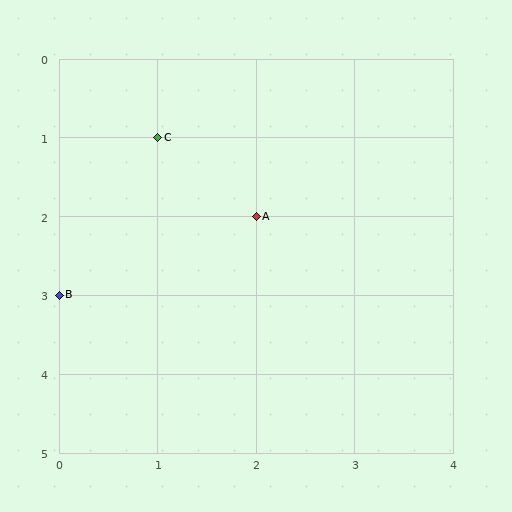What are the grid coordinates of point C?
Point C is at grid coordinates (1, 1).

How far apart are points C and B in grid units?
Points C and B are 1 column and 2 rows apart (about 2.2 grid units diagonally).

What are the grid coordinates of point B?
Point B is at grid coordinates (0, 3).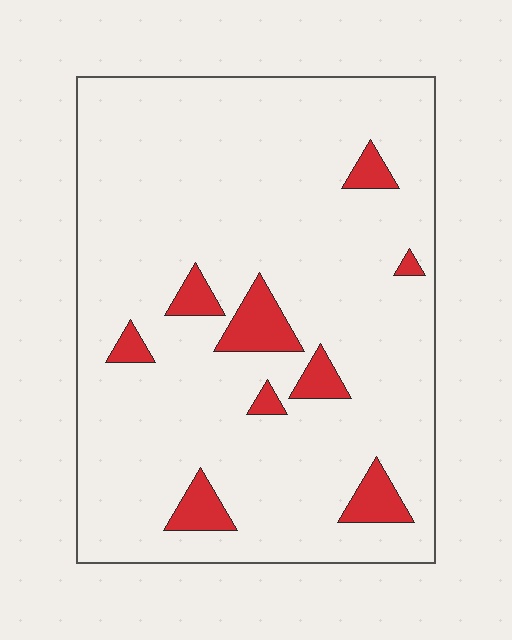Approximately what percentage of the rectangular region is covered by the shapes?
Approximately 10%.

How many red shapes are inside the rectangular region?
9.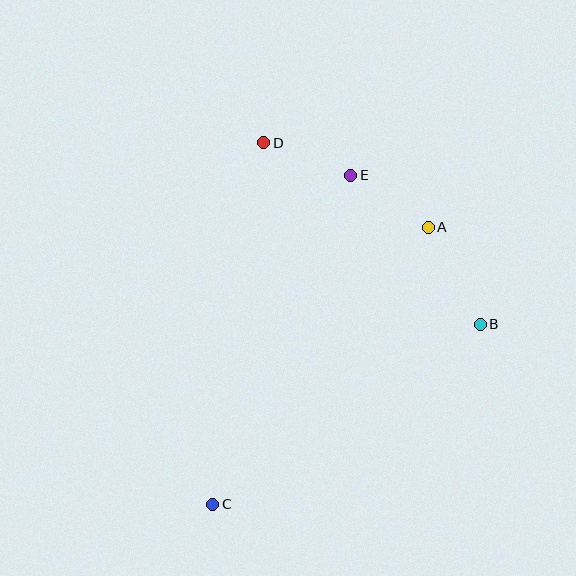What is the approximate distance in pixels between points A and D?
The distance between A and D is approximately 185 pixels.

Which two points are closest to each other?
Points A and E are closest to each other.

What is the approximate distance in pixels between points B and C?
The distance between B and C is approximately 323 pixels.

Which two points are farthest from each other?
Points C and D are farthest from each other.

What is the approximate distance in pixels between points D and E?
The distance between D and E is approximately 93 pixels.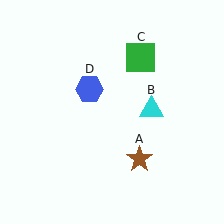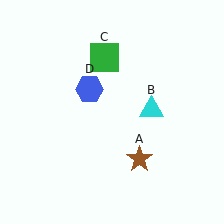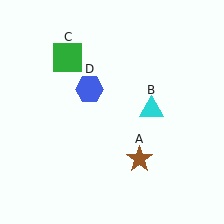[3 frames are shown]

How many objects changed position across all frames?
1 object changed position: green square (object C).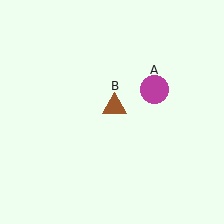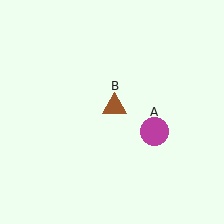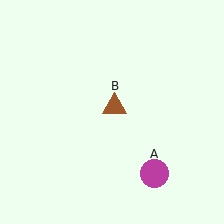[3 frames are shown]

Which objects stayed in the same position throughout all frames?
Brown triangle (object B) remained stationary.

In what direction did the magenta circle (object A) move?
The magenta circle (object A) moved down.